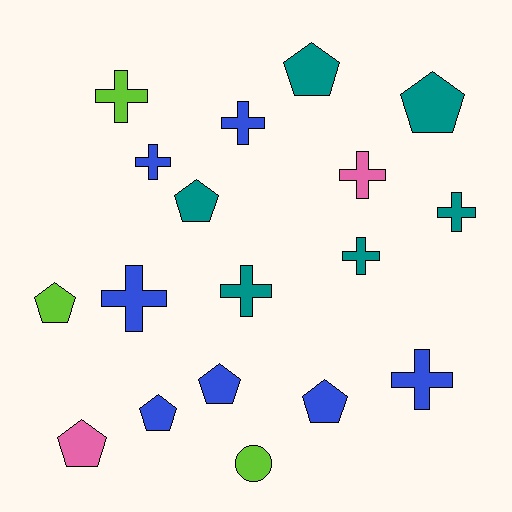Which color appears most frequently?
Blue, with 7 objects.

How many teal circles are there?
There are no teal circles.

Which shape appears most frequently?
Cross, with 9 objects.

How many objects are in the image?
There are 18 objects.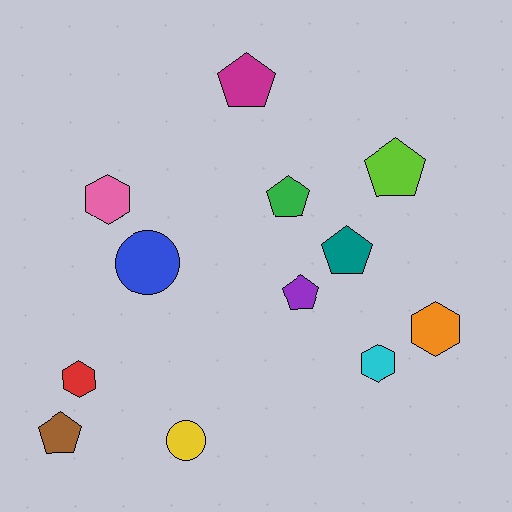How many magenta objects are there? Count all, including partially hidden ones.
There is 1 magenta object.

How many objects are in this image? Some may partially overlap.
There are 12 objects.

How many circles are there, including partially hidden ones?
There are 2 circles.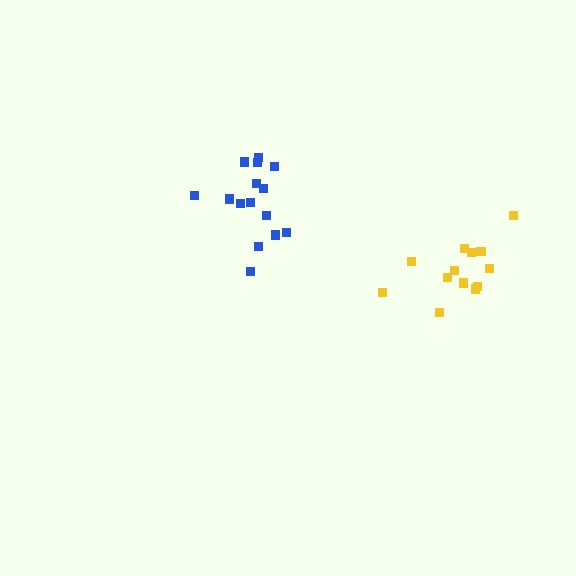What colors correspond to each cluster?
The clusters are colored: blue, yellow.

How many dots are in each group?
Group 1: 15 dots, Group 2: 13 dots (28 total).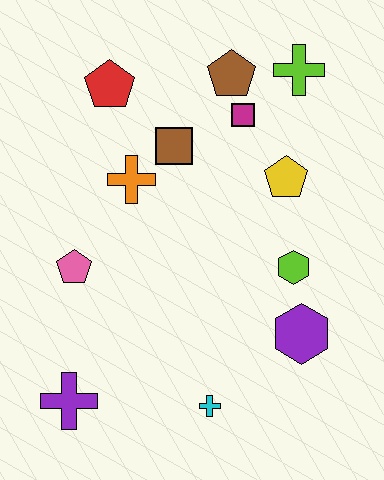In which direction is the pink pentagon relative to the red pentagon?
The pink pentagon is below the red pentagon.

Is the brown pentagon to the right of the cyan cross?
Yes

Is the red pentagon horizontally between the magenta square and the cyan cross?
No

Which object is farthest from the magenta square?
The purple cross is farthest from the magenta square.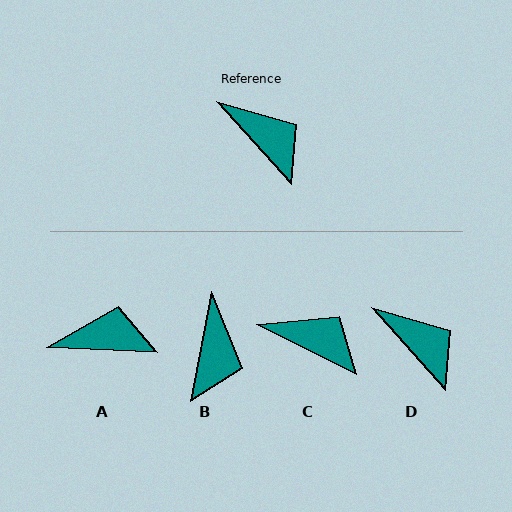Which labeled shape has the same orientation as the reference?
D.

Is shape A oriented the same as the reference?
No, it is off by about 45 degrees.